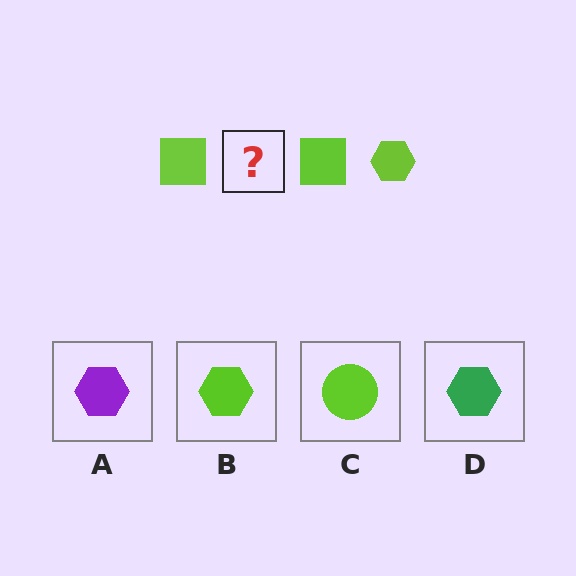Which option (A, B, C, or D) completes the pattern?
B.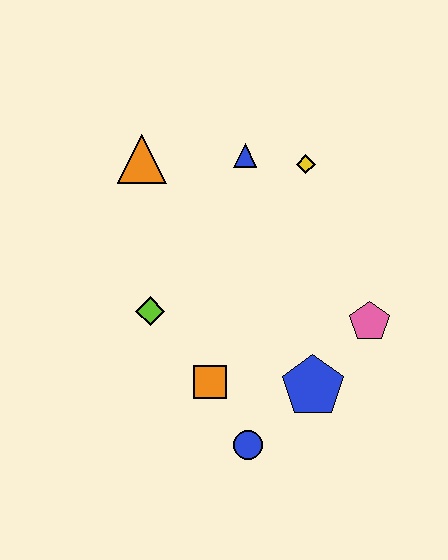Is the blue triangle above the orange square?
Yes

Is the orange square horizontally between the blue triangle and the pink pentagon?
No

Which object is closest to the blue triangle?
The yellow diamond is closest to the blue triangle.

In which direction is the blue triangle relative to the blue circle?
The blue triangle is above the blue circle.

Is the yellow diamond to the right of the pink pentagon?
No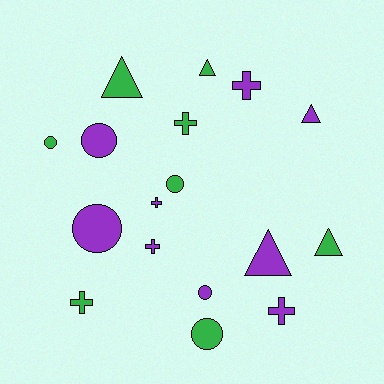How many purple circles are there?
There are 3 purple circles.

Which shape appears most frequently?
Circle, with 6 objects.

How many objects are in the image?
There are 17 objects.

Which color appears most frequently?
Purple, with 9 objects.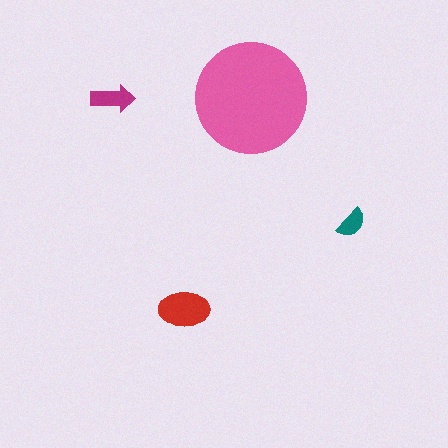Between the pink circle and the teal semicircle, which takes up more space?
The pink circle.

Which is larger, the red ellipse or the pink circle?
The pink circle.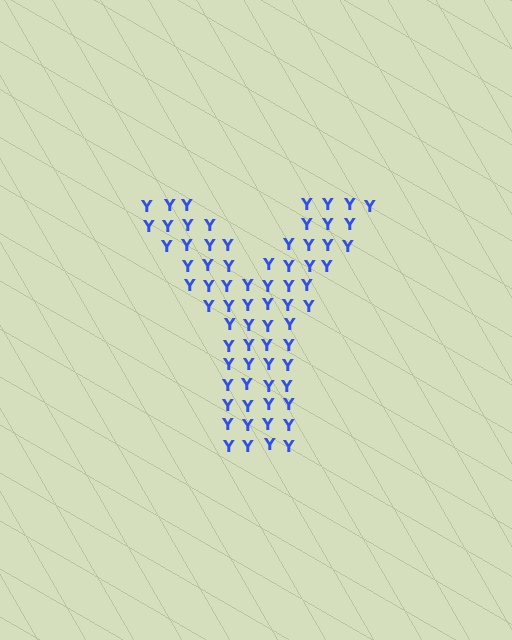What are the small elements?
The small elements are letter Y's.